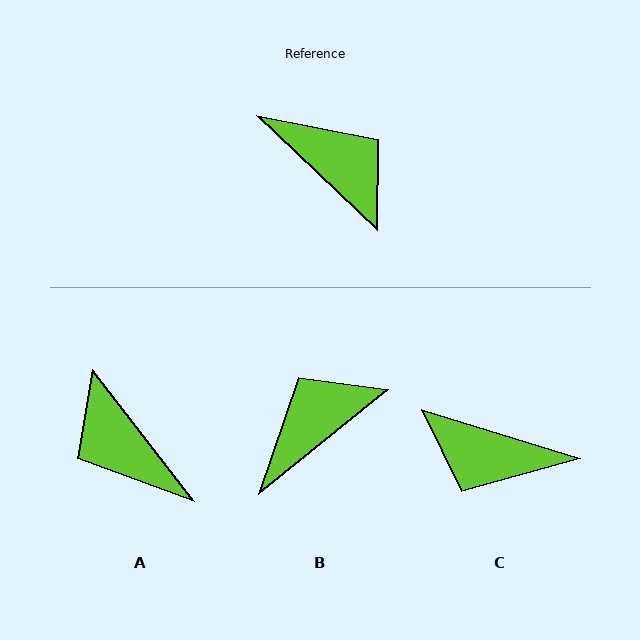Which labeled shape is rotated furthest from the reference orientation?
A, about 171 degrees away.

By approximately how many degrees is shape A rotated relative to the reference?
Approximately 171 degrees counter-clockwise.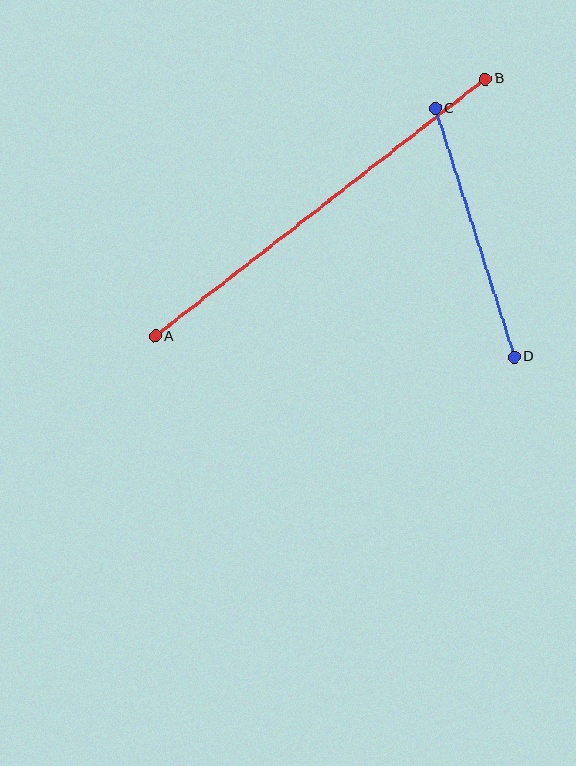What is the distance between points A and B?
The distance is approximately 419 pixels.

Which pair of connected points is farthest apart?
Points A and B are farthest apart.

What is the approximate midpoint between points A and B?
The midpoint is at approximately (320, 208) pixels.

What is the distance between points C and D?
The distance is approximately 261 pixels.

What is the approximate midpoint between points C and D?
The midpoint is at approximately (475, 233) pixels.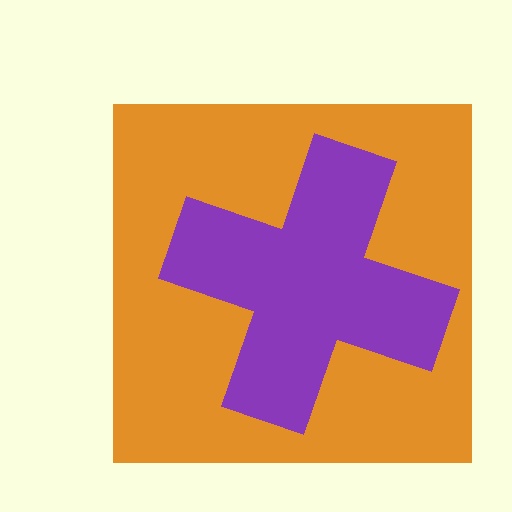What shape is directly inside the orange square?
The purple cross.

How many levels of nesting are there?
2.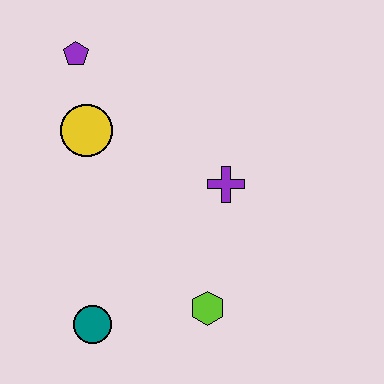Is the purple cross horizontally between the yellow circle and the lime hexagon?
No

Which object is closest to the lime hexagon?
The teal circle is closest to the lime hexagon.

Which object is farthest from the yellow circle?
The lime hexagon is farthest from the yellow circle.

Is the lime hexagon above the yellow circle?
No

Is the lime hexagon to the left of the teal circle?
No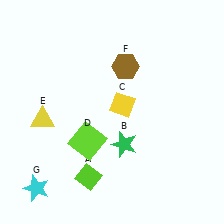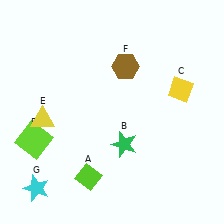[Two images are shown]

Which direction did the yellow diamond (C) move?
The yellow diamond (C) moved right.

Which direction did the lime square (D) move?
The lime square (D) moved left.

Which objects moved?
The objects that moved are: the yellow diamond (C), the lime square (D).